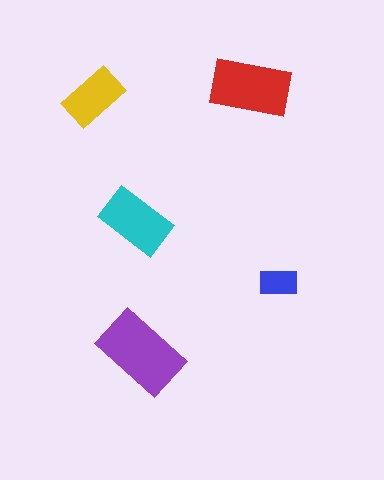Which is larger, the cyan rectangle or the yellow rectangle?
The cyan one.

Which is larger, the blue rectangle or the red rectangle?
The red one.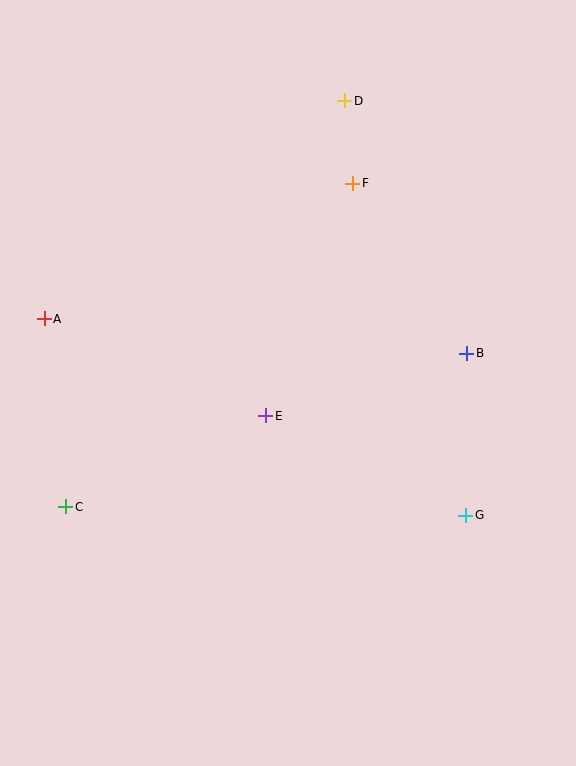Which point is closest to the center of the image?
Point E at (266, 416) is closest to the center.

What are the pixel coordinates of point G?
Point G is at (466, 515).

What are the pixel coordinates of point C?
Point C is at (66, 507).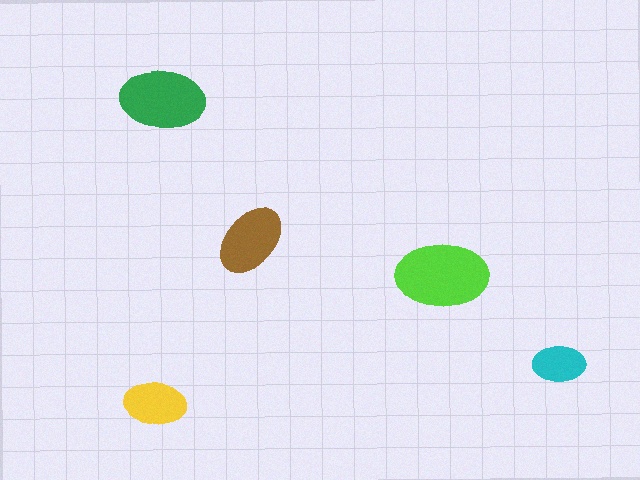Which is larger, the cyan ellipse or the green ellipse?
The green one.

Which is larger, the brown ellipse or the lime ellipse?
The lime one.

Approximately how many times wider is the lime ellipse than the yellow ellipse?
About 1.5 times wider.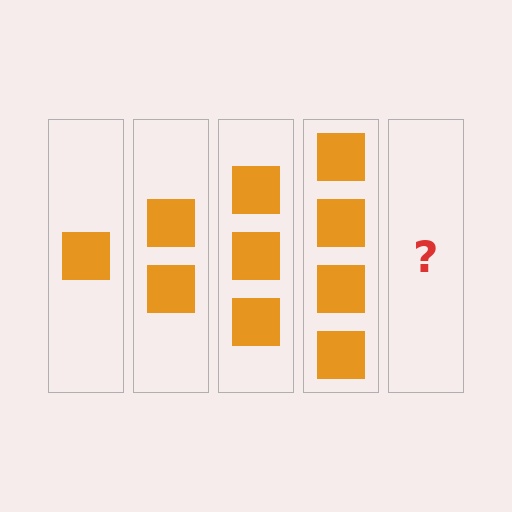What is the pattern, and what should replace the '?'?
The pattern is that each step adds one more square. The '?' should be 5 squares.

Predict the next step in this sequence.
The next step is 5 squares.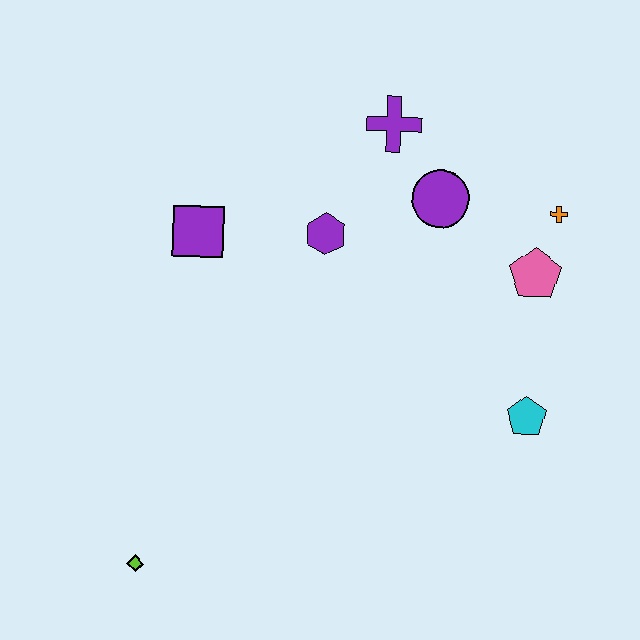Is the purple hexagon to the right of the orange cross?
No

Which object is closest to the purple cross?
The purple circle is closest to the purple cross.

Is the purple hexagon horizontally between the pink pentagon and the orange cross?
No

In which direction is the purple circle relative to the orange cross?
The purple circle is to the left of the orange cross.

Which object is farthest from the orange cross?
The lime diamond is farthest from the orange cross.